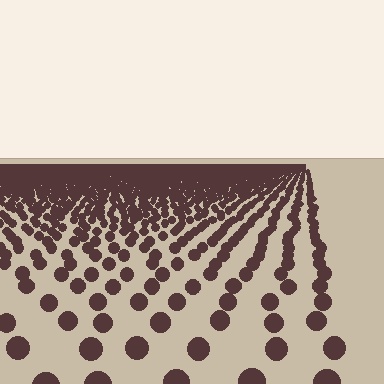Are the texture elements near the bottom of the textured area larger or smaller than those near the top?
Larger. Near the bottom, elements are closer to the viewer and appear at a bigger on-screen size.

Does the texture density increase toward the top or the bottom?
Density increases toward the top.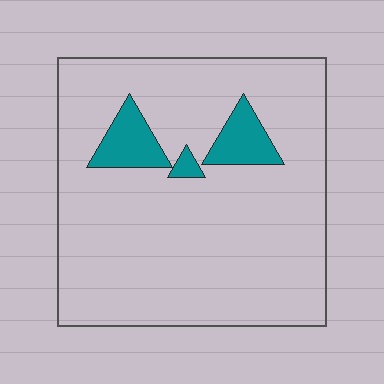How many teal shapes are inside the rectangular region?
3.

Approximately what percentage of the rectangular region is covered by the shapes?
Approximately 10%.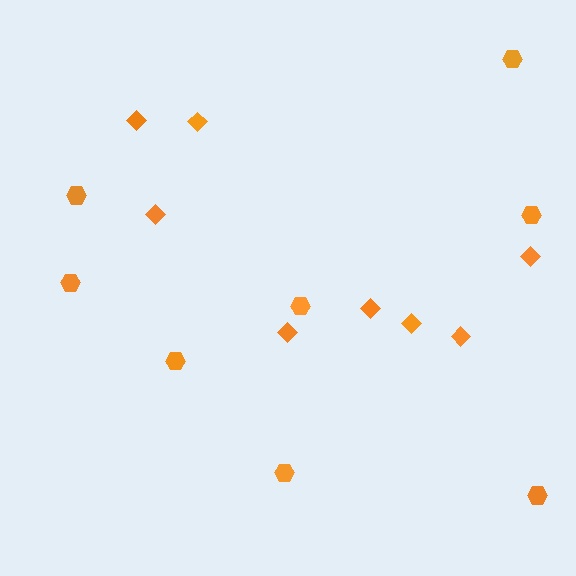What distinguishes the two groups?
There are 2 groups: one group of hexagons (8) and one group of diamonds (8).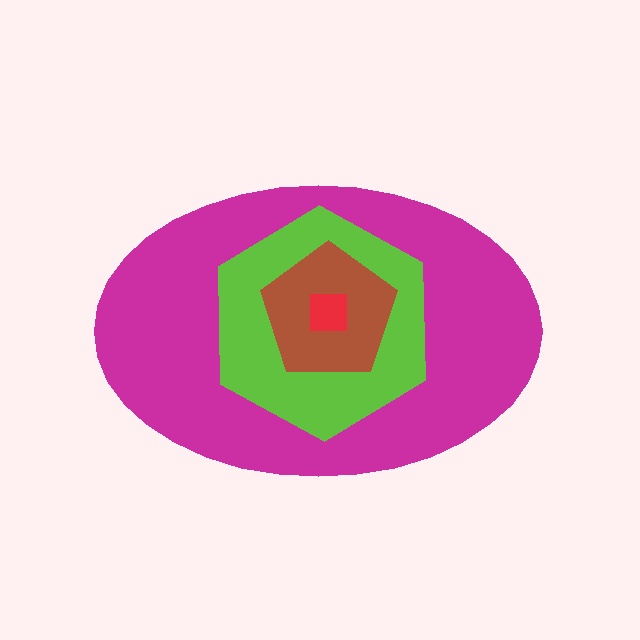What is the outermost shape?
The magenta ellipse.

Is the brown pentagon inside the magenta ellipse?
Yes.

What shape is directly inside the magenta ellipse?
The lime hexagon.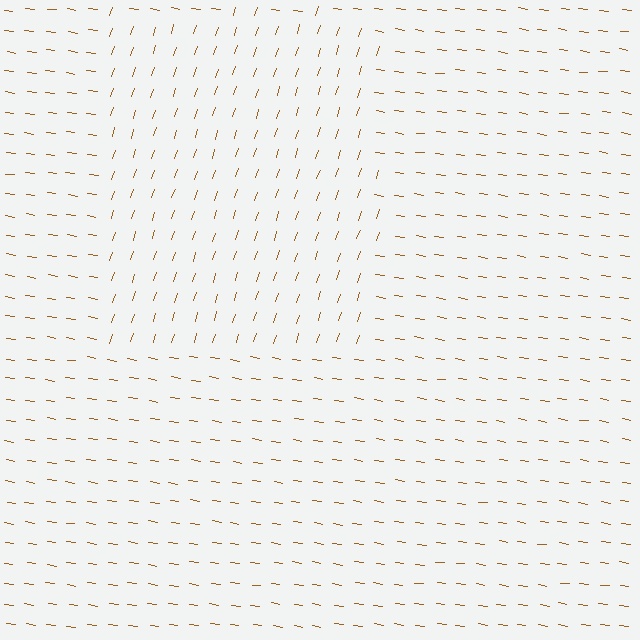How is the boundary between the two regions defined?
The boundary is defined purely by a change in line orientation (approximately 79 degrees difference). All lines are the same color and thickness.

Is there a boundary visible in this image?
Yes, there is a texture boundary formed by a change in line orientation.